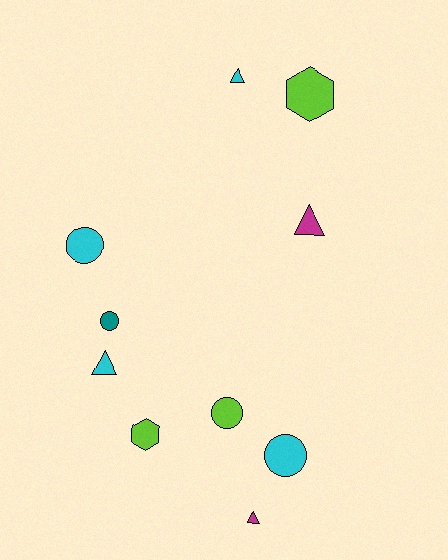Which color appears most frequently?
Cyan, with 4 objects.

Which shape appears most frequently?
Triangle, with 4 objects.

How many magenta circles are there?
There are no magenta circles.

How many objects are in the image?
There are 10 objects.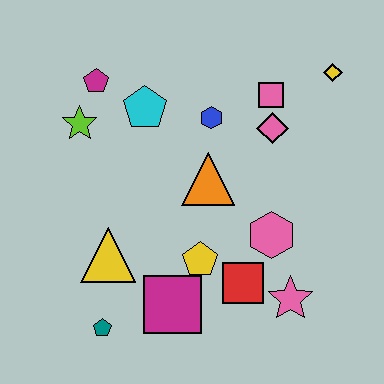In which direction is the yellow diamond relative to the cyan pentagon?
The yellow diamond is to the right of the cyan pentagon.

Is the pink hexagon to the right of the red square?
Yes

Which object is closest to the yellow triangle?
The teal pentagon is closest to the yellow triangle.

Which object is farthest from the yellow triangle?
The yellow diamond is farthest from the yellow triangle.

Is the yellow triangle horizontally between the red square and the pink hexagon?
No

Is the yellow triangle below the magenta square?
No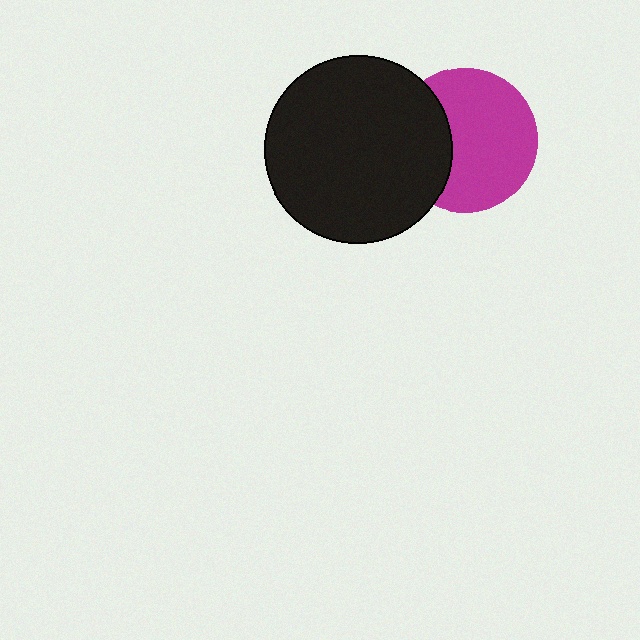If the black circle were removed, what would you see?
You would see the complete magenta circle.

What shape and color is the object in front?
The object in front is a black circle.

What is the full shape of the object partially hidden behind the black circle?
The partially hidden object is a magenta circle.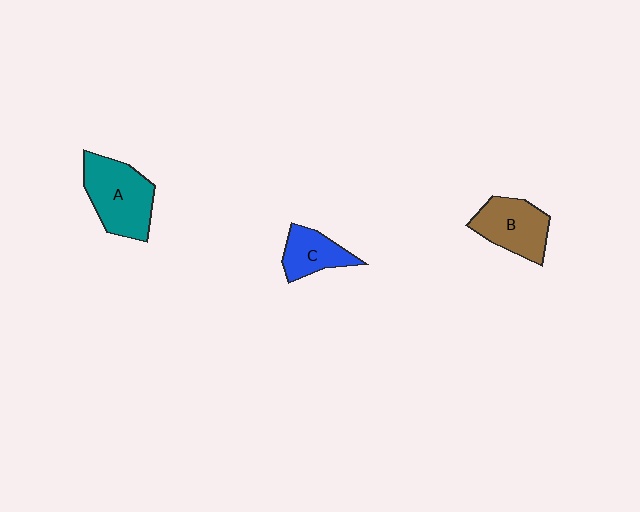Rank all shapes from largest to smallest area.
From largest to smallest: A (teal), B (brown), C (blue).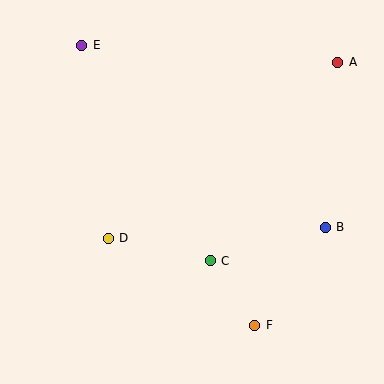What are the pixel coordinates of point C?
Point C is at (210, 261).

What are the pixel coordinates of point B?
Point B is at (325, 227).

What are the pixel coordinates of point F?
Point F is at (255, 325).